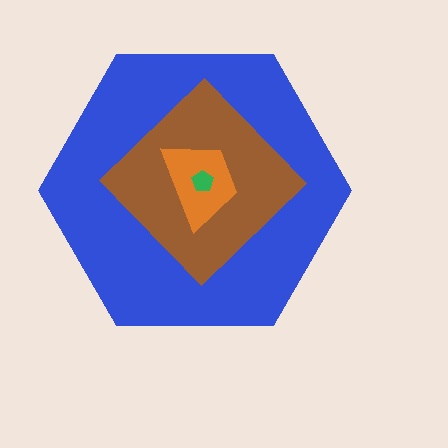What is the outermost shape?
The blue hexagon.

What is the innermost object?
The green pentagon.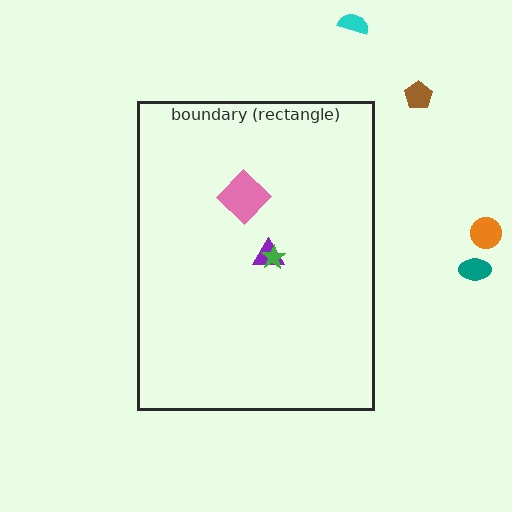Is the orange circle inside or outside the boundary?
Outside.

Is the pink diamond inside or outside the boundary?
Inside.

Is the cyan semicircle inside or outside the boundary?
Outside.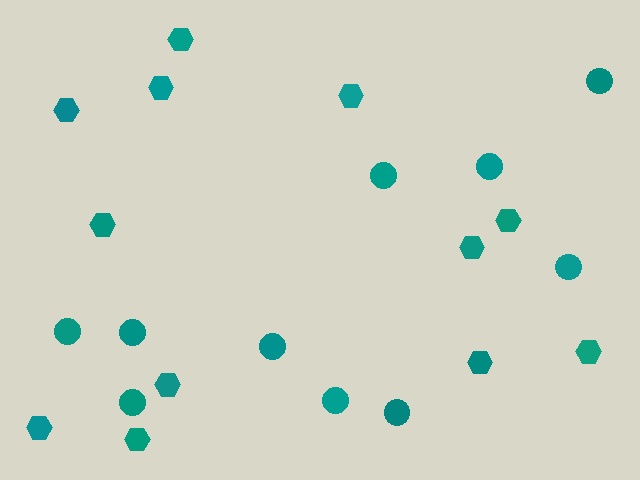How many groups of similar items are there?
There are 2 groups: one group of circles (10) and one group of hexagons (12).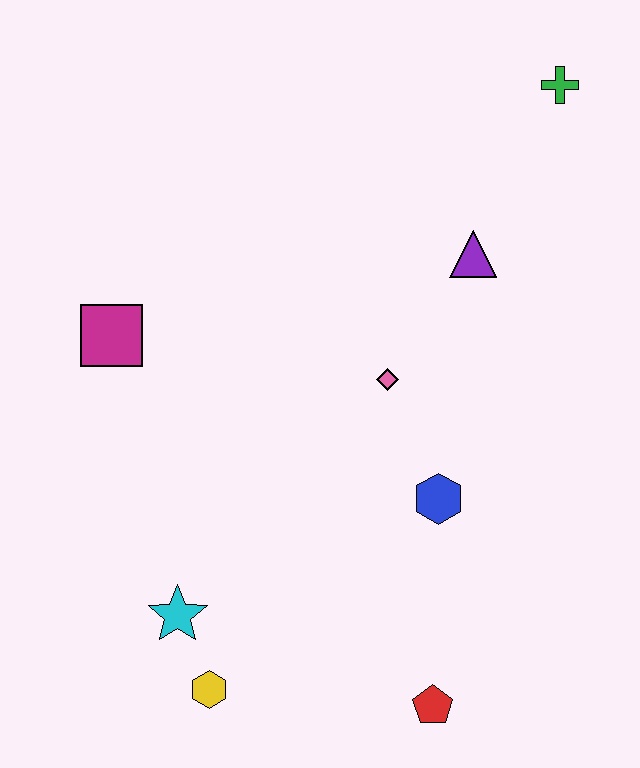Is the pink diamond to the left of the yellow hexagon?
No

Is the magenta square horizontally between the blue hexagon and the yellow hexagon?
No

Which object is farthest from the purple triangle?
The yellow hexagon is farthest from the purple triangle.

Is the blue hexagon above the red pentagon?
Yes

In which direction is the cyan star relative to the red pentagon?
The cyan star is to the left of the red pentagon.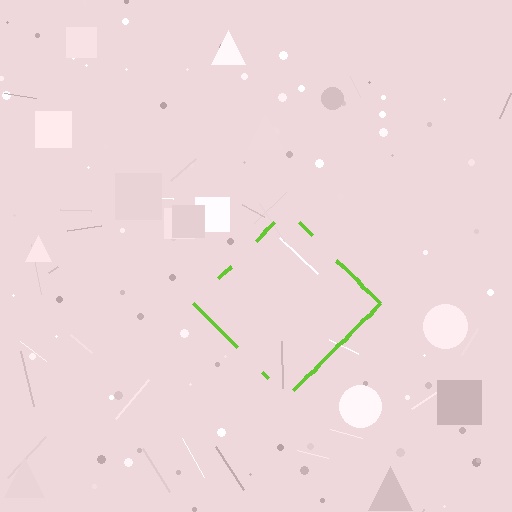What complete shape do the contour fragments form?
The contour fragments form a diamond.